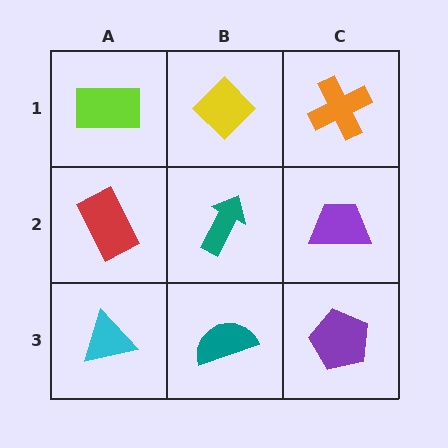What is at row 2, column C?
A purple trapezoid.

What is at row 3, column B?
A teal semicircle.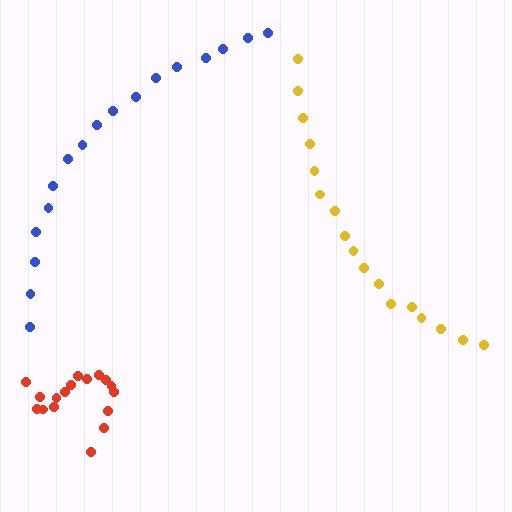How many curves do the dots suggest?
There are 3 distinct paths.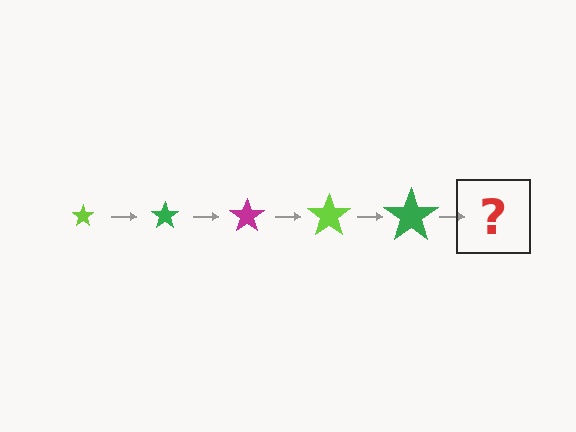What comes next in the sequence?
The next element should be a magenta star, larger than the previous one.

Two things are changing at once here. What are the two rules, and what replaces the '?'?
The two rules are that the star grows larger each step and the color cycles through lime, green, and magenta. The '?' should be a magenta star, larger than the previous one.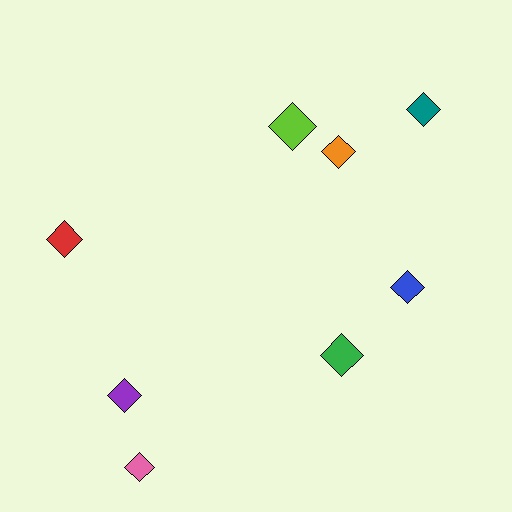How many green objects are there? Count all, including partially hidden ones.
There is 1 green object.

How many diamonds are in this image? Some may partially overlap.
There are 8 diamonds.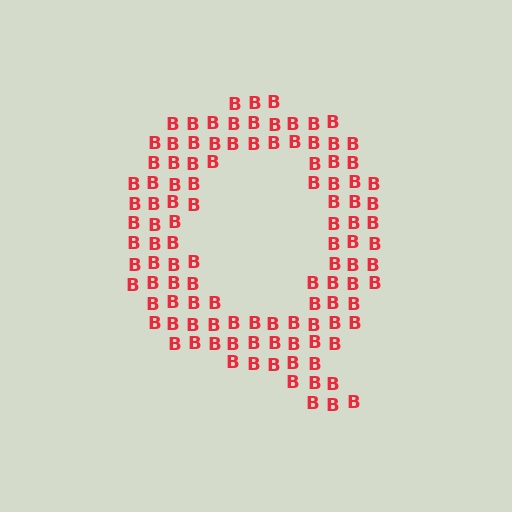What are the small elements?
The small elements are letter B's.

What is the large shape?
The large shape is the letter Q.